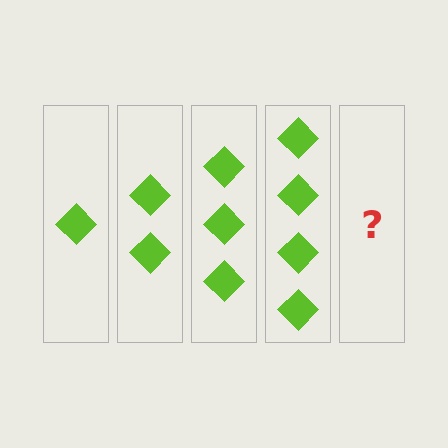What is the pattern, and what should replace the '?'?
The pattern is that each step adds one more diamond. The '?' should be 5 diamonds.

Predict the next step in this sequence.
The next step is 5 diamonds.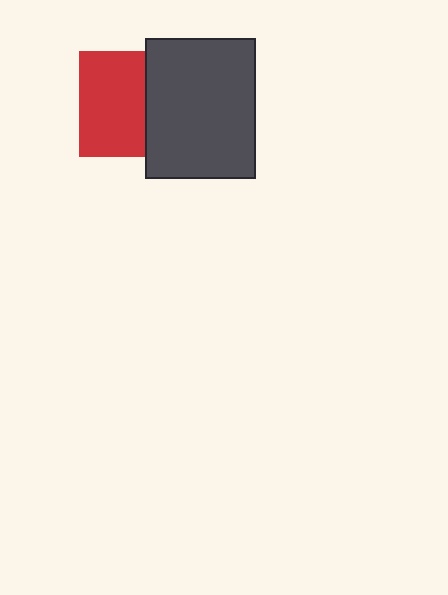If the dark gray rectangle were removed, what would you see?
You would see the complete red square.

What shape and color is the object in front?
The object in front is a dark gray rectangle.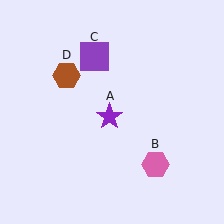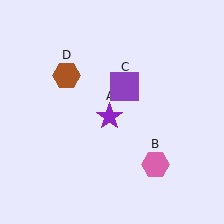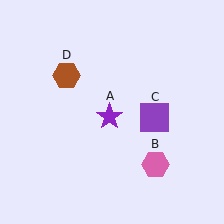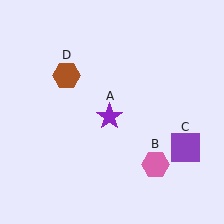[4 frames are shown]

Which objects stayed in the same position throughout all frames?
Purple star (object A) and pink hexagon (object B) and brown hexagon (object D) remained stationary.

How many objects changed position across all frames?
1 object changed position: purple square (object C).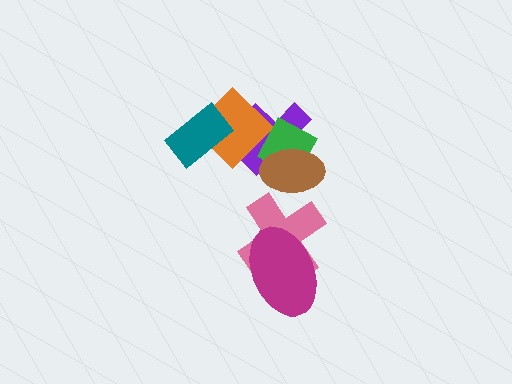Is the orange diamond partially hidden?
Yes, it is partially covered by another shape.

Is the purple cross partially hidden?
Yes, it is partially covered by another shape.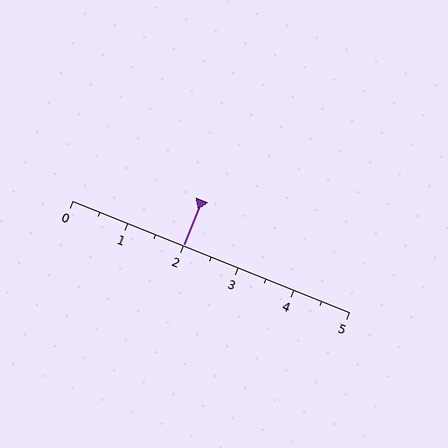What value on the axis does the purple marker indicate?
The marker indicates approximately 2.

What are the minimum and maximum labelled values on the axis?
The axis runs from 0 to 5.